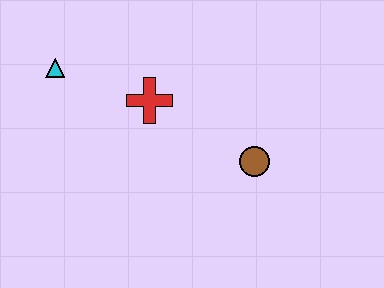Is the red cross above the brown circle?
Yes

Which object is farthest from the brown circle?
The cyan triangle is farthest from the brown circle.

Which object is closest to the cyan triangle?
The red cross is closest to the cyan triangle.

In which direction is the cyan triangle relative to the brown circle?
The cyan triangle is to the left of the brown circle.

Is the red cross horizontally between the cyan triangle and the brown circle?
Yes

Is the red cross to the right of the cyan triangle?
Yes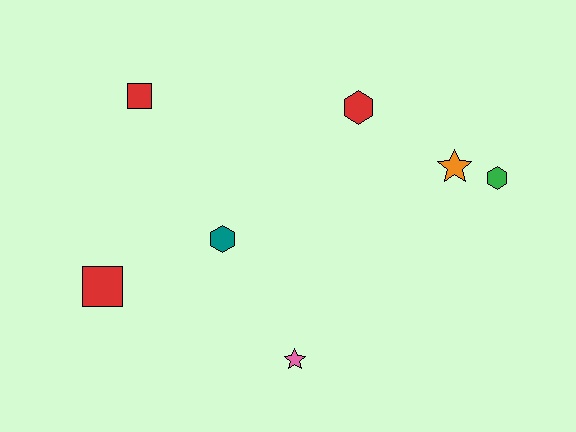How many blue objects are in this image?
There are no blue objects.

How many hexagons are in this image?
There are 3 hexagons.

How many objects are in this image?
There are 7 objects.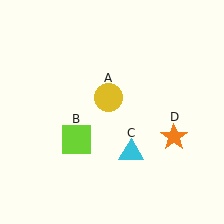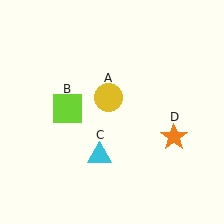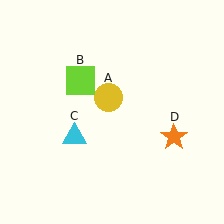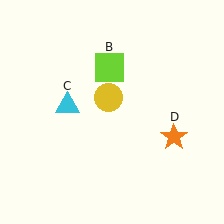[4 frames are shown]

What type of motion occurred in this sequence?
The lime square (object B), cyan triangle (object C) rotated clockwise around the center of the scene.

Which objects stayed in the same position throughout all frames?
Yellow circle (object A) and orange star (object D) remained stationary.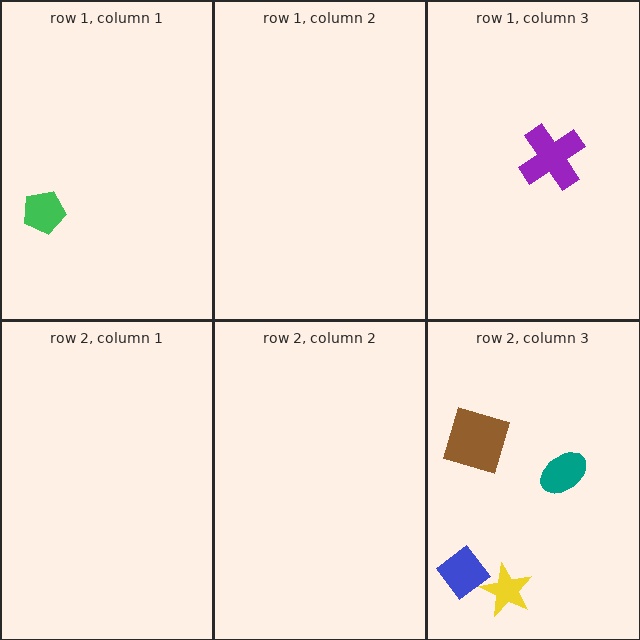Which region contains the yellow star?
The row 2, column 3 region.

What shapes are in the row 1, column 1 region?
The green pentagon.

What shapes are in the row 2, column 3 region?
The teal ellipse, the yellow star, the brown square, the blue diamond.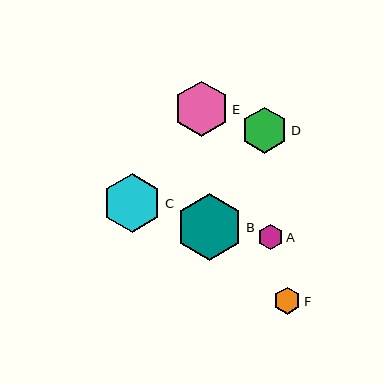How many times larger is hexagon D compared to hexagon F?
Hexagon D is approximately 1.7 times the size of hexagon F.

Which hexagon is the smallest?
Hexagon A is the smallest with a size of approximately 25 pixels.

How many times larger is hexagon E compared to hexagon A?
Hexagon E is approximately 2.2 times the size of hexagon A.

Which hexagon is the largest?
Hexagon B is the largest with a size of approximately 67 pixels.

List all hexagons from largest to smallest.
From largest to smallest: B, C, E, D, F, A.